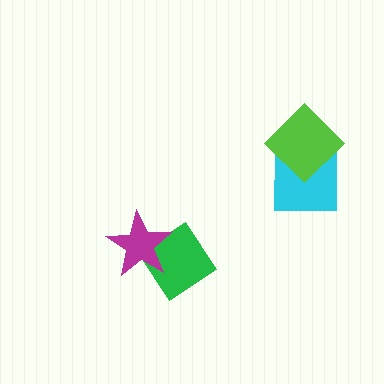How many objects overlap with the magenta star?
1 object overlaps with the magenta star.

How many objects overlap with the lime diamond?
1 object overlaps with the lime diamond.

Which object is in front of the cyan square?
The lime diamond is in front of the cyan square.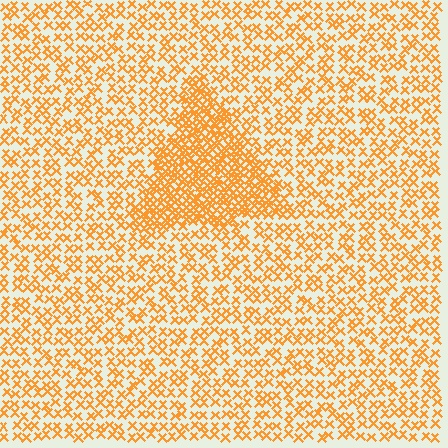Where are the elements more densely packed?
The elements are more densely packed inside the triangle boundary.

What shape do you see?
I see a triangle.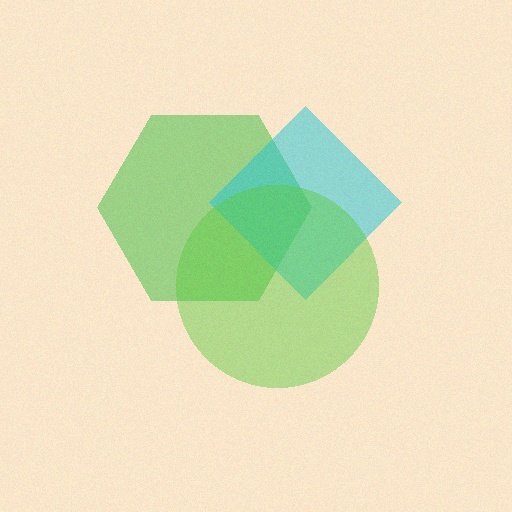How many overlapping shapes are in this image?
There are 3 overlapping shapes in the image.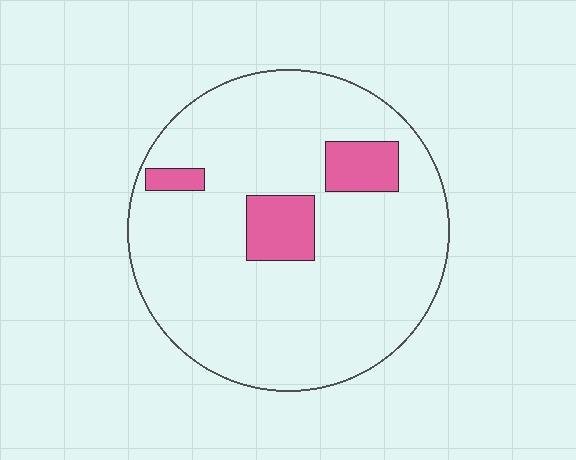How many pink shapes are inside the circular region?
3.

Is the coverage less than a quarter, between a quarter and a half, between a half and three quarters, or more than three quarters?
Less than a quarter.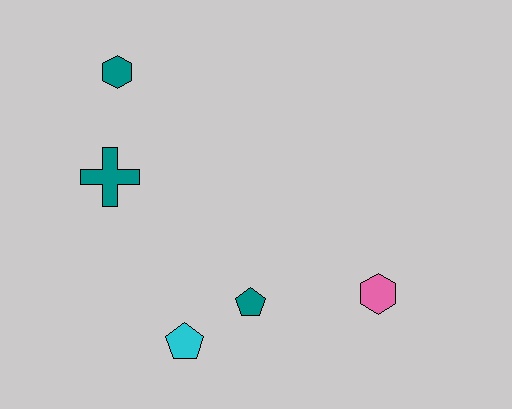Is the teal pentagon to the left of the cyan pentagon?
No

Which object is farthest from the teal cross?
The pink hexagon is farthest from the teal cross.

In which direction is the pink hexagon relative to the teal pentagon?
The pink hexagon is to the right of the teal pentagon.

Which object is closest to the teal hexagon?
The teal cross is closest to the teal hexagon.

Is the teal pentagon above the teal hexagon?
No